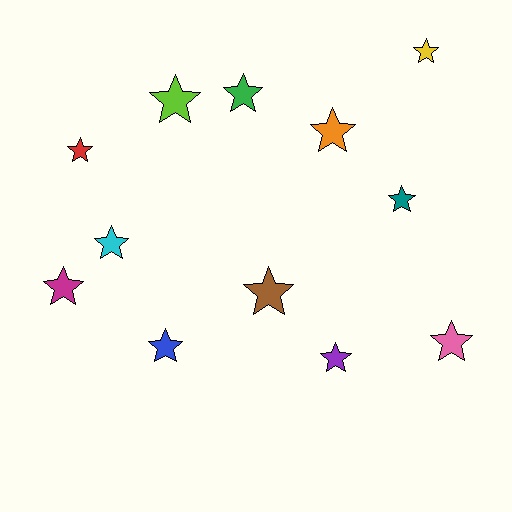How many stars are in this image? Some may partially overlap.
There are 12 stars.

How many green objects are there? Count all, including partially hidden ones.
There is 1 green object.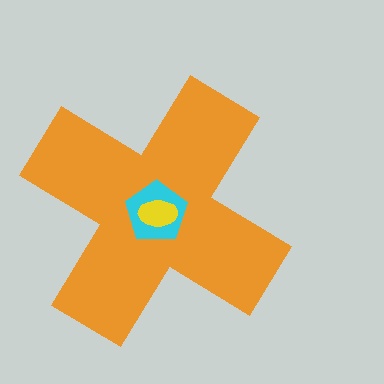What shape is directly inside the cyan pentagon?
The yellow ellipse.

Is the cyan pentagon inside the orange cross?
Yes.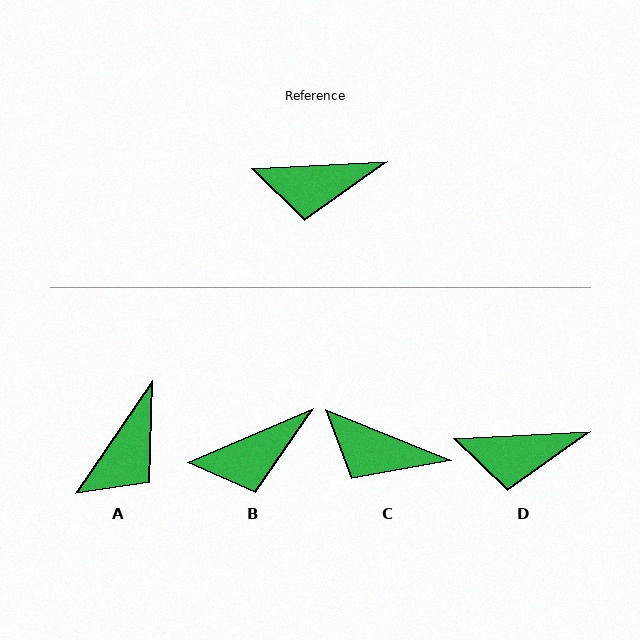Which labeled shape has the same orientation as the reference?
D.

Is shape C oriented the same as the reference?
No, it is off by about 25 degrees.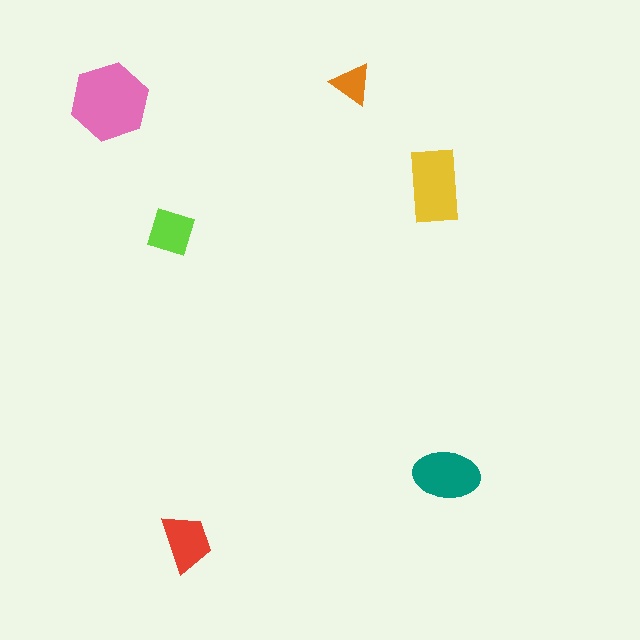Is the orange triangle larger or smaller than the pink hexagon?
Smaller.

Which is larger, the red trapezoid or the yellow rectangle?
The yellow rectangle.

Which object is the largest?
The pink hexagon.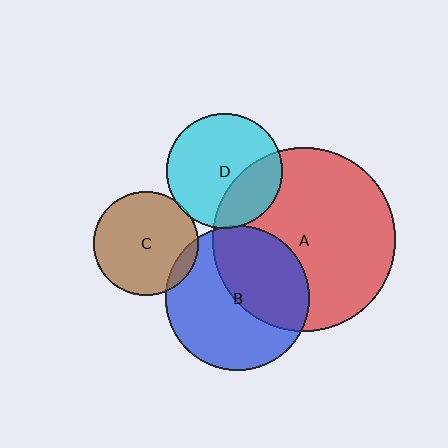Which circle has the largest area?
Circle A (red).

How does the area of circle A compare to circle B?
Approximately 1.6 times.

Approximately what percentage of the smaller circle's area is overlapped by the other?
Approximately 10%.